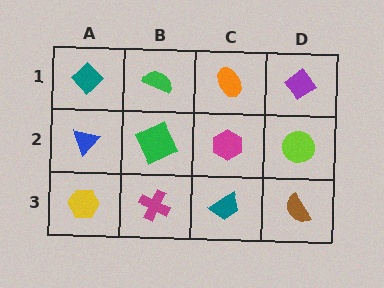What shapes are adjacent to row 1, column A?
A blue triangle (row 2, column A), a green semicircle (row 1, column B).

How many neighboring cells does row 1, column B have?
3.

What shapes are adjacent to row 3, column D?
A lime circle (row 2, column D), a teal trapezoid (row 3, column C).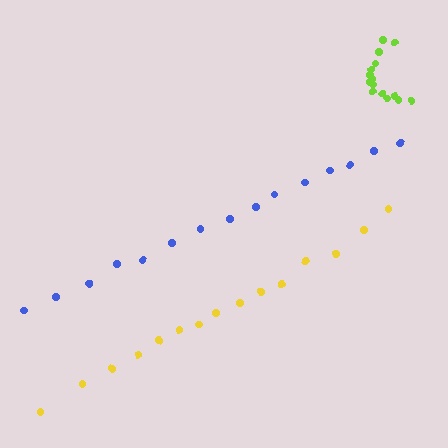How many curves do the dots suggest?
There are 3 distinct paths.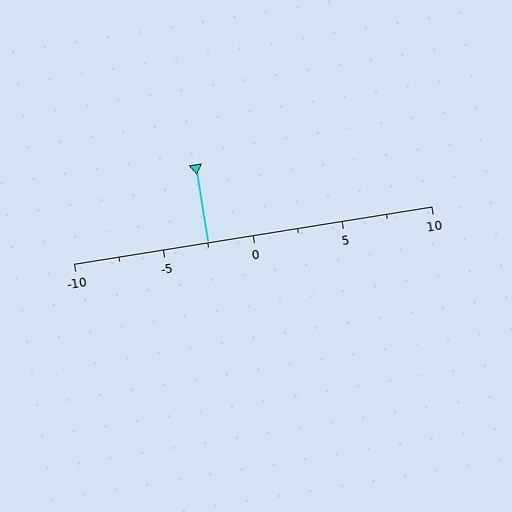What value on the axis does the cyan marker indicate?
The marker indicates approximately -2.5.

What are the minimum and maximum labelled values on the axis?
The axis runs from -10 to 10.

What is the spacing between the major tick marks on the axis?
The major ticks are spaced 5 apart.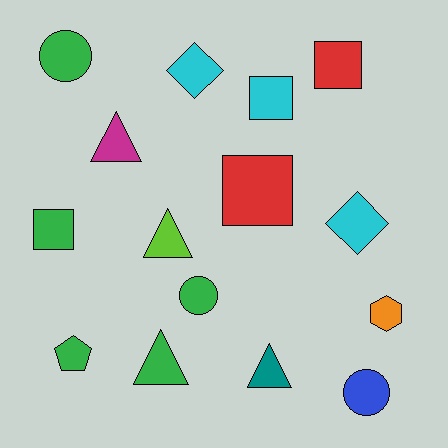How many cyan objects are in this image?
There are 3 cyan objects.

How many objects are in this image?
There are 15 objects.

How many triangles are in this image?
There are 4 triangles.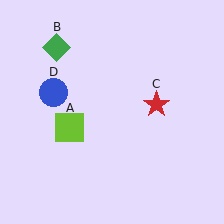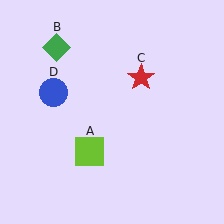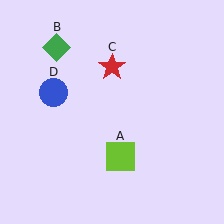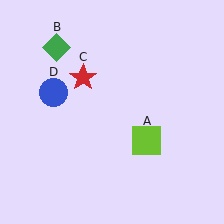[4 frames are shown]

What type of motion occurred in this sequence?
The lime square (object A), red star (object C) rotated counterclockwise around the center of the scene.